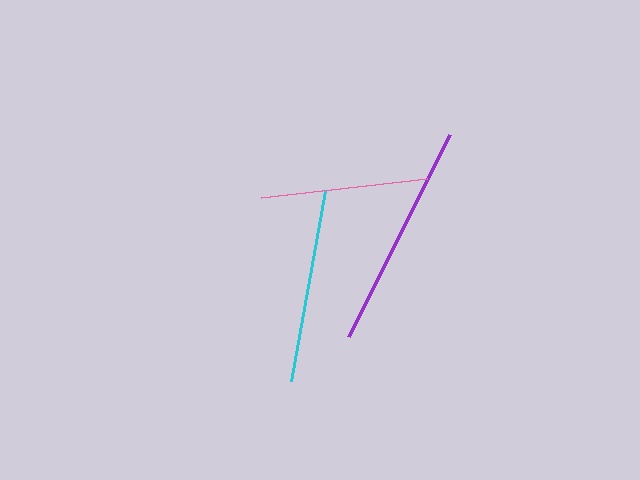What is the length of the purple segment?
The purple segment is approximately 225 pixels long.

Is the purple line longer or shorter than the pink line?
The purple line is longer than the pink line.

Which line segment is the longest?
The purple line is the longest at approximately 225 pixels.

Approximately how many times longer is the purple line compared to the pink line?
The purple line is approximately 1.4 times the length of the pink line.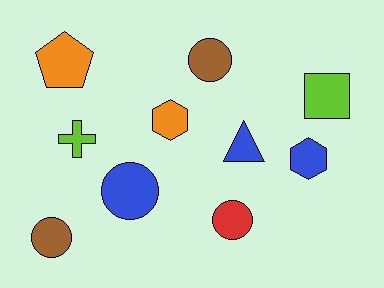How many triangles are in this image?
There is 1 triangle.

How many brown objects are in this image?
There are 2 brown objects.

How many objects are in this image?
There are 10 objects.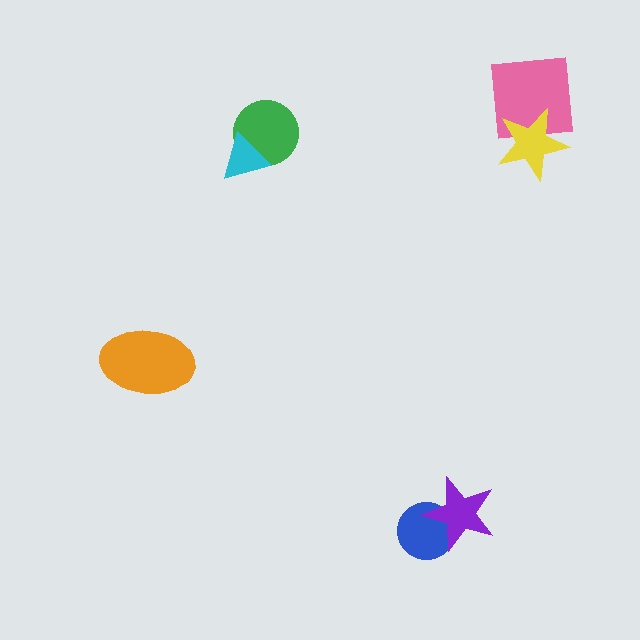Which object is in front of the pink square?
The yellow star is in front of the pink square.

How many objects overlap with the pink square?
1 object overlaps with the pink square.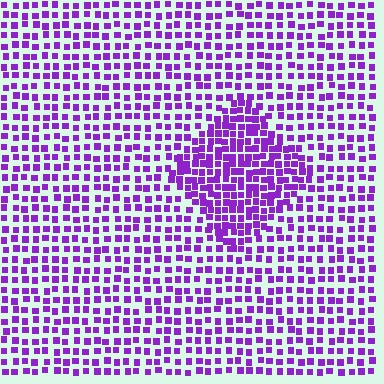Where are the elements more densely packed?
The elements are more densely packed inside the diamond boundary.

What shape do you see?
I see a diamond.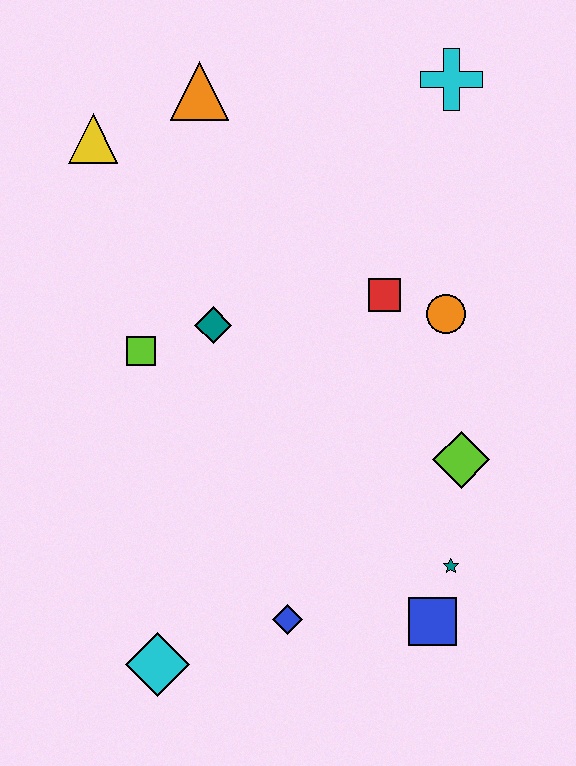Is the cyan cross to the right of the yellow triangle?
Yes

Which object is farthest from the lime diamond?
The yellow triangle is farthest from the lime diamond.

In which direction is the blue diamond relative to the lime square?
The blue diamond is below the lime square.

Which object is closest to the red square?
The orange circle is closest to the red square.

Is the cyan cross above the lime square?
Yes